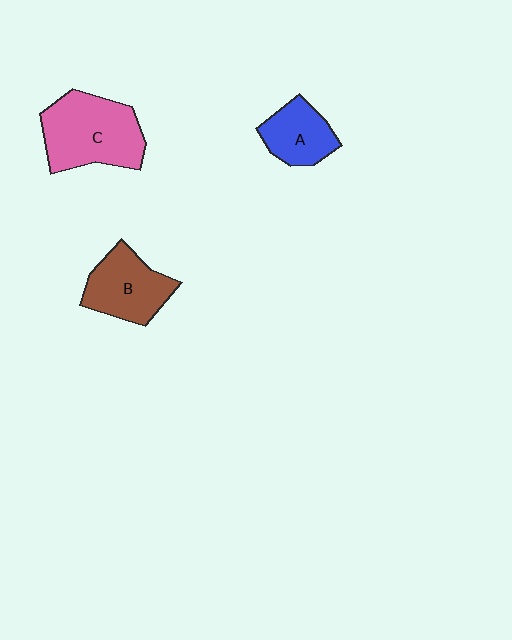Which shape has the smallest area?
Shape A (blue).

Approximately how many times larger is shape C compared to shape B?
Approximately 1.4 times.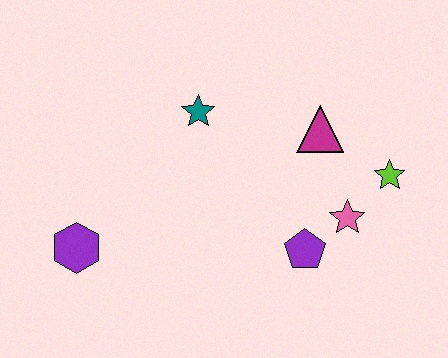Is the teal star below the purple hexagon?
No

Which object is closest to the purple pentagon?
The pink star is closest to the purple pentagon.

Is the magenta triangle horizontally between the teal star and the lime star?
Yes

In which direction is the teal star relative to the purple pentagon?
The teal star is above the purple pentagon.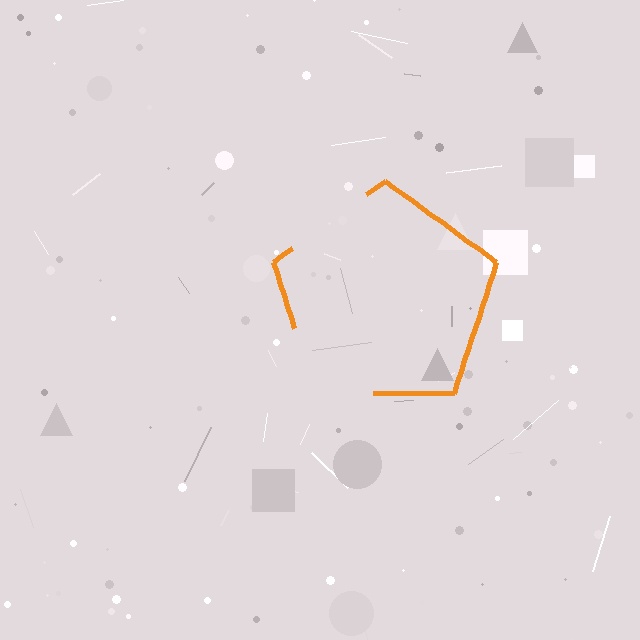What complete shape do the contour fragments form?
The contour fragments form a pentagon.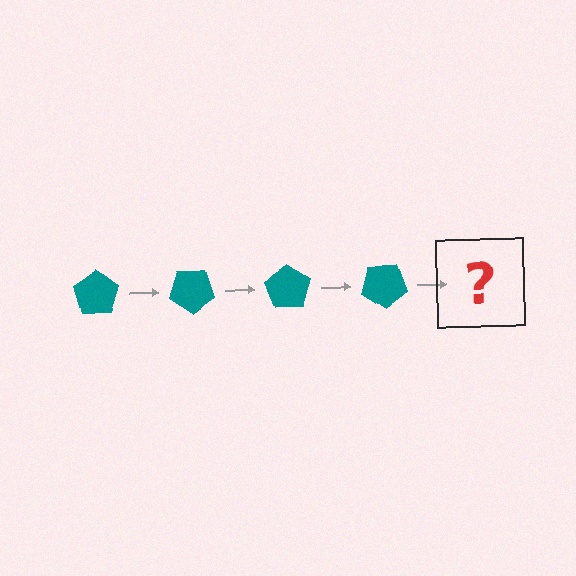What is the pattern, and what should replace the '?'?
The pattern is that the pentagon rotates 35 degrees each step. The '?' should be a teal pentagon rotated 140 degrees.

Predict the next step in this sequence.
The next step is a teal pentagon rotated 140 degrees.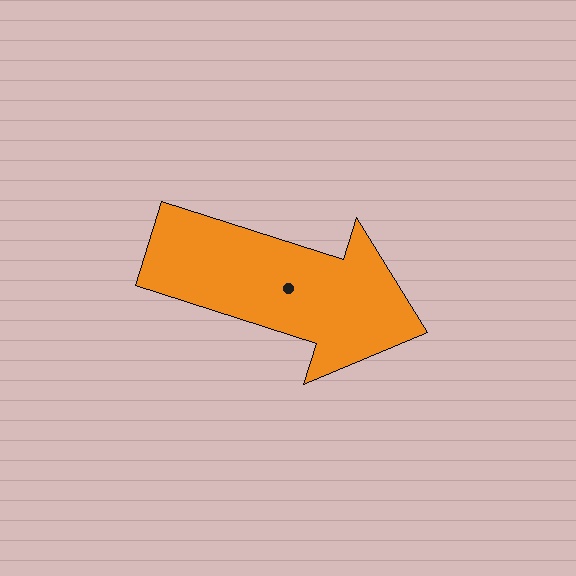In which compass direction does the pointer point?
East.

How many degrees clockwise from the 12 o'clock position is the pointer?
Approximately 108 degrees.